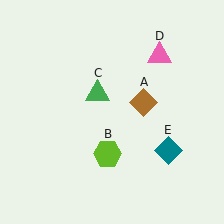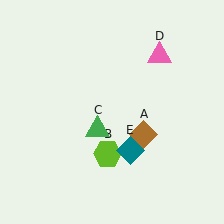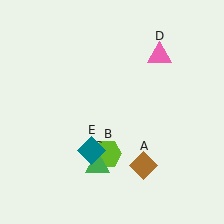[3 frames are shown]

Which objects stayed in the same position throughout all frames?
Lime hexagon (object B) and pink triangle (object D) remained stationary.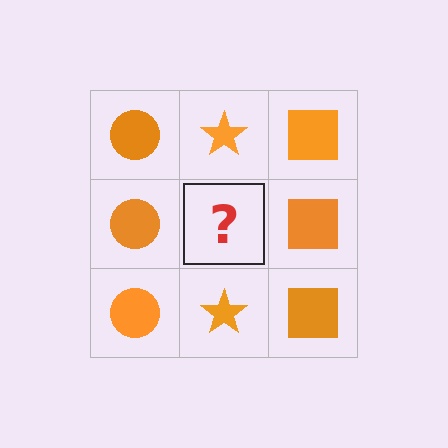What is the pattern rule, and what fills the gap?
The rule is that each column has a consistent shape. The gap should be filled with an orange star.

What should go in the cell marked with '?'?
The missing cell should contain an orange star.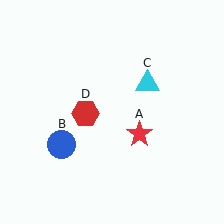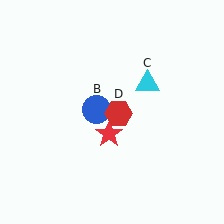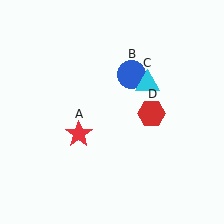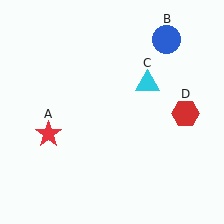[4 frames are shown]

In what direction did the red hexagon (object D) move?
The red hexagon (object D) moved right.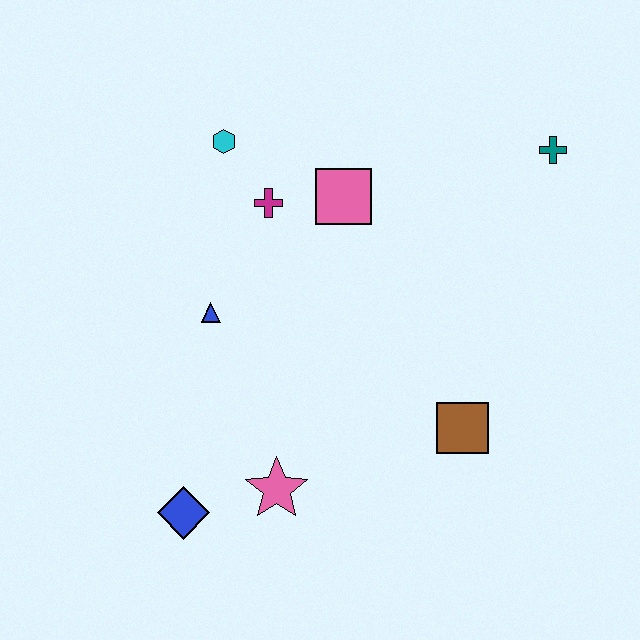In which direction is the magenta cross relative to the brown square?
The magenta cross is above the brown square.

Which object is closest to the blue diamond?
The pink star is closest to the blue diamond.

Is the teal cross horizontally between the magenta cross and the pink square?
No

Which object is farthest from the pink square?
The blue diamond is farthest from the pink square.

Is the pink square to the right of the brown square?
No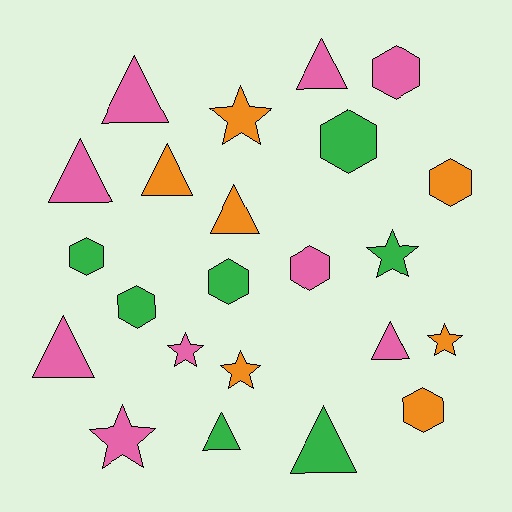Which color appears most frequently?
Pink, with 9 objects.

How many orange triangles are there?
There are 2 orange triangles.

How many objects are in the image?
There are 23 objects.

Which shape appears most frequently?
Triangle, with 9 objects.